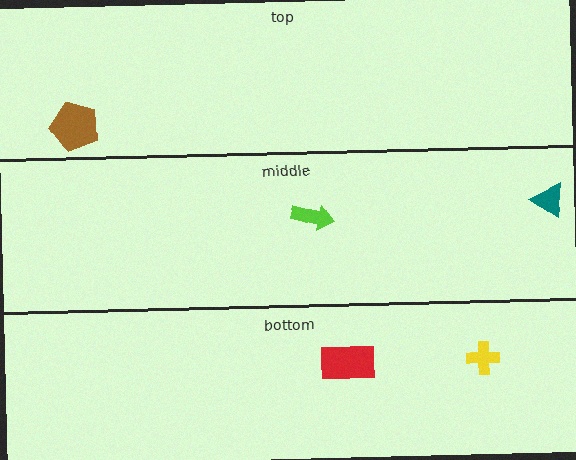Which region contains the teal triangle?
The middle region.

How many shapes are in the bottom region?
2.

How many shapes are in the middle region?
2.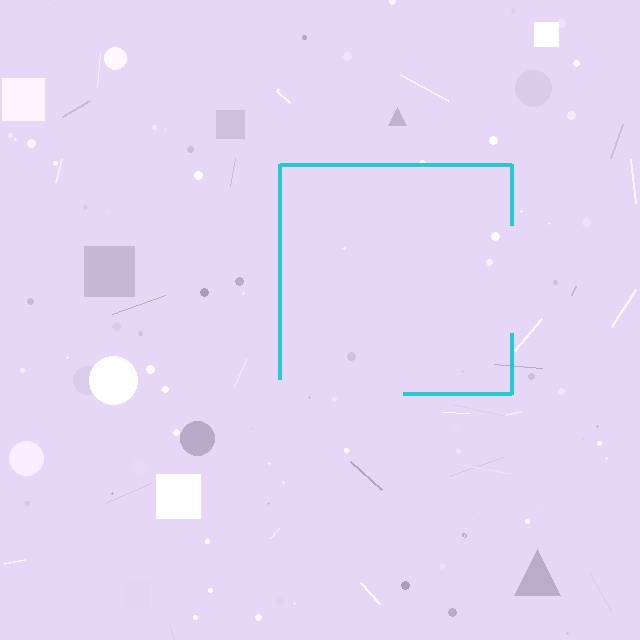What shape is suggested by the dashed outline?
The dashed outline suggests a square.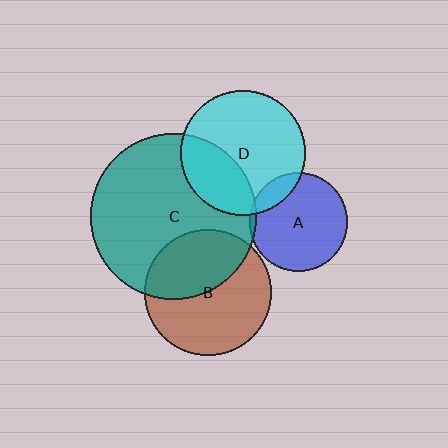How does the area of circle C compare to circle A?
Approximately 2.9 times.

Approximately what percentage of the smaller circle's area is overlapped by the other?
Approximately 40%.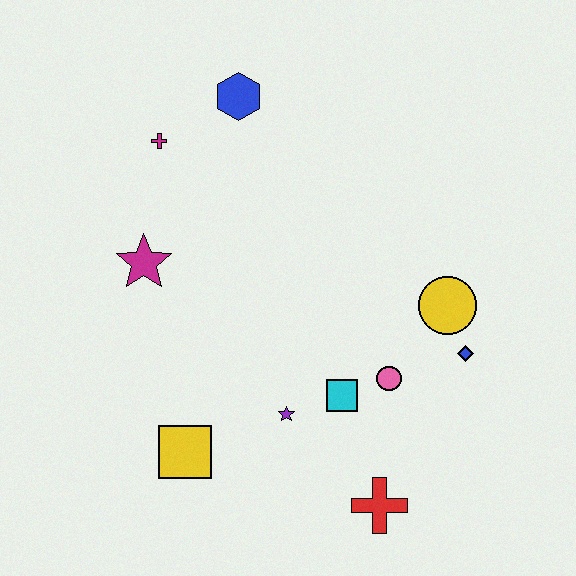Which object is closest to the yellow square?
The purple star is closest to the yellow square.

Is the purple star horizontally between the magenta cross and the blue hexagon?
No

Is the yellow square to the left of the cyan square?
Yes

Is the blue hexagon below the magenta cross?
No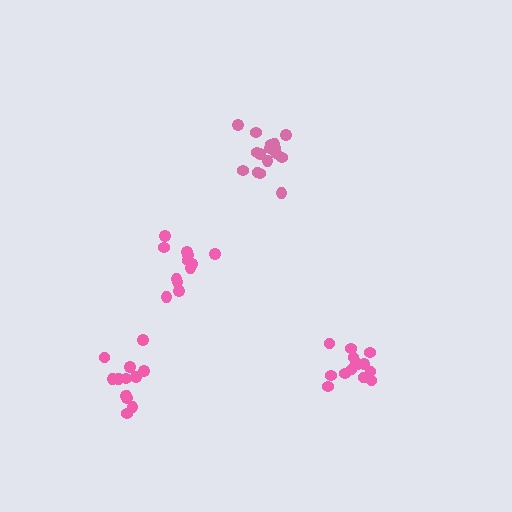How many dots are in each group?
Group 1: 13 dots, Group 2: 12 dots, Group 3: 16 dots, Group 4: 14 dots (55 total).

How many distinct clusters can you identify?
There are 4 distinct clusters.